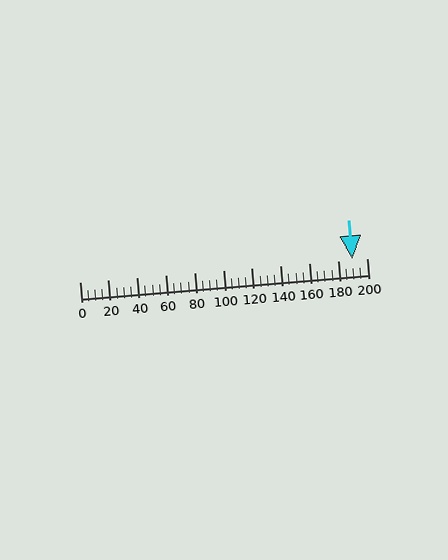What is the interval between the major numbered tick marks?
The major tick marks are spaced 20 units apart.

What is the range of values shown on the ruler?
The ruler shows values from 0 to 200.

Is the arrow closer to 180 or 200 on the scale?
The arrow is closer to 200.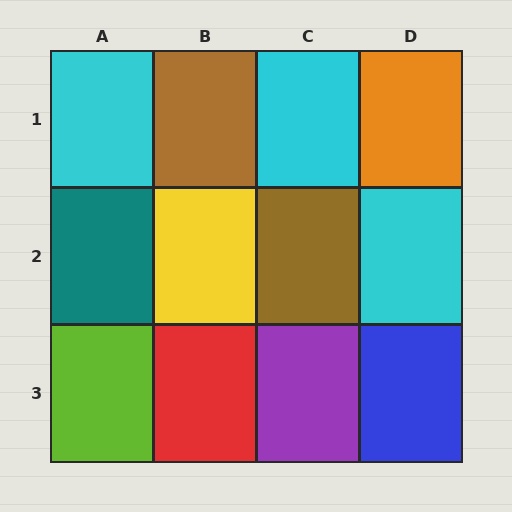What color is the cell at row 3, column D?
Blue.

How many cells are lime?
1 cell is lime.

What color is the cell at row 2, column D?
Cyan.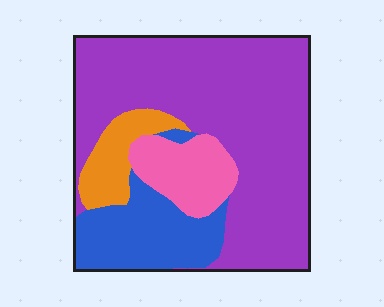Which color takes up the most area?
Purple, at roughly 60%.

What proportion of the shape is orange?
Orange takes up less than a quarter of the shape.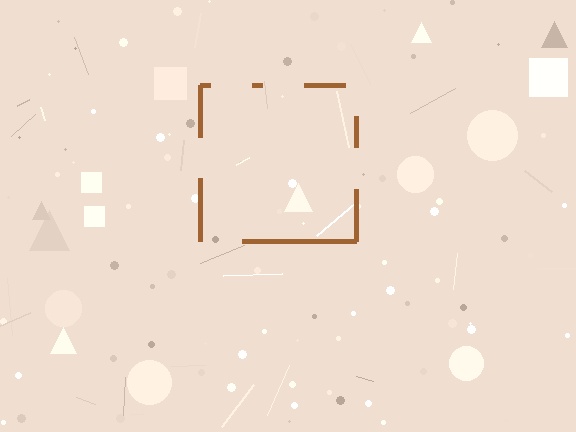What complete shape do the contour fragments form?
The contour fragments form a square.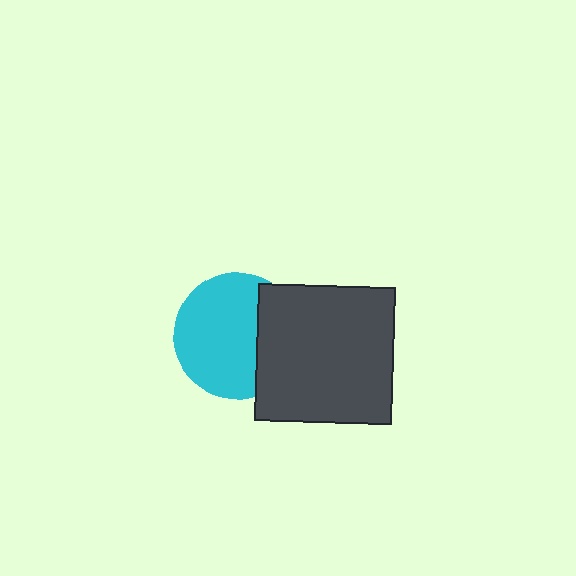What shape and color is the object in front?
The object in front is a dark gray square.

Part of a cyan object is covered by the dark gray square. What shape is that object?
It is a circle.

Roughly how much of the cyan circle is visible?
Most of it is visible (roughly 69%).